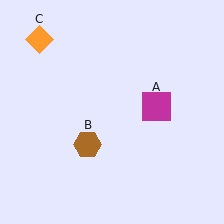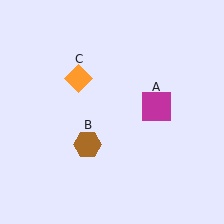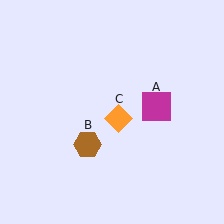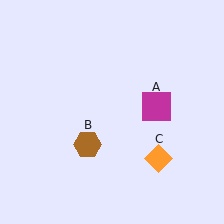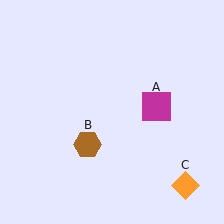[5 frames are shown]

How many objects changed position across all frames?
1 object changed position: orange diamond (object C).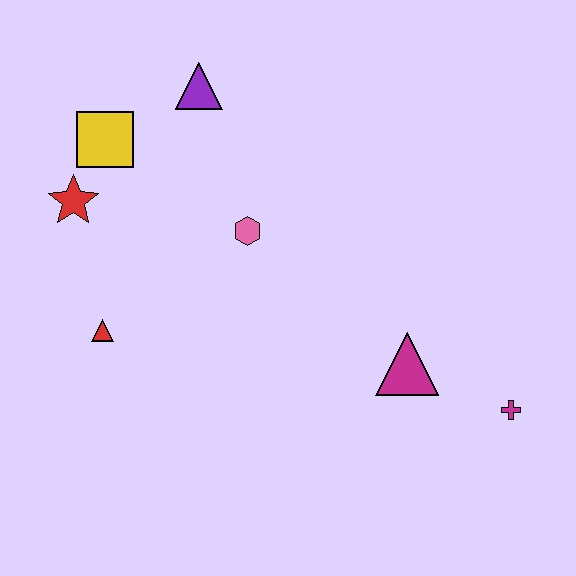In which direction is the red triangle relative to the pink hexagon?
The red triangle is to the left of the pink hexagon.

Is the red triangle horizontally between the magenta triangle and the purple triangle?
No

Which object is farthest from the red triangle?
The magenta cross is farthest from the red triangle.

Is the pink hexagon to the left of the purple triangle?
No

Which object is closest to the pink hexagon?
The purple triangle is closest to the pink hexagon.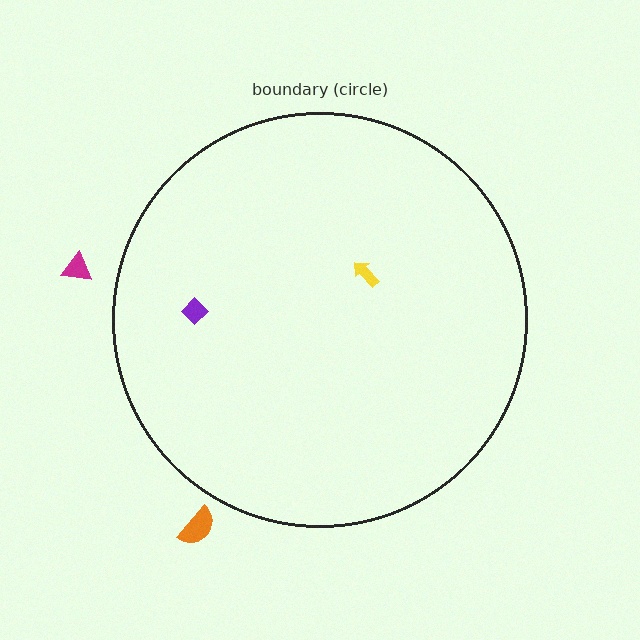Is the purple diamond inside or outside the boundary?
Inside.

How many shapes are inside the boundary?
2 inside, 2 outside.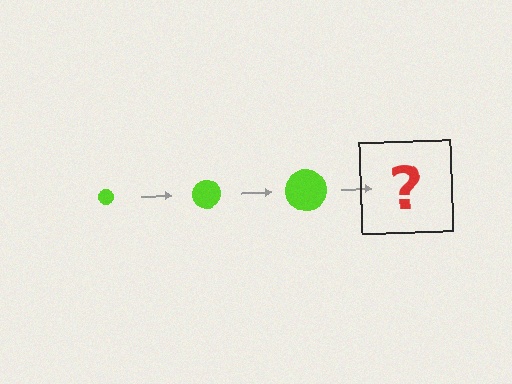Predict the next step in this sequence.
The next step is a lime circle, larger than the previous one.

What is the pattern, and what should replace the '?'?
The pattern is that the circle gets progressively larger each step. The '?' should be a lime circle, larger than the previous one.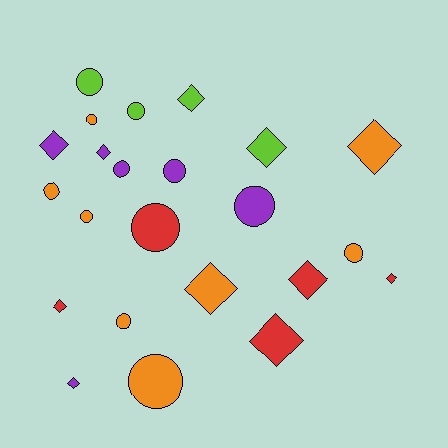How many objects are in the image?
There are 23 objects.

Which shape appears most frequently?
Circle, with 12 objects.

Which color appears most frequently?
Orange, with 8 objects.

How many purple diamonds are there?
There are 3 purple diamonds.